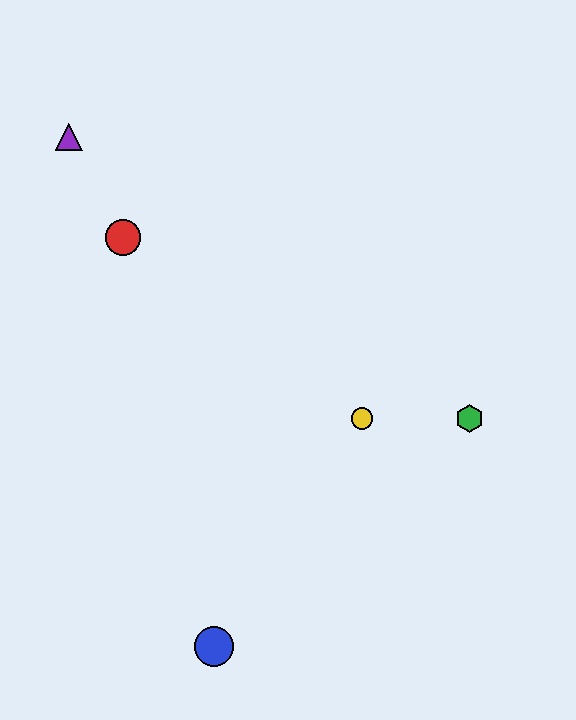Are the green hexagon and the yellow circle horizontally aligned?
Yes, both are at y≈418.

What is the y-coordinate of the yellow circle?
The yellow circle is at y≈418.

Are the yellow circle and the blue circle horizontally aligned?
No, the yellow circle is at y≈418 and the blue circle is at y≈647.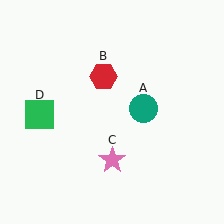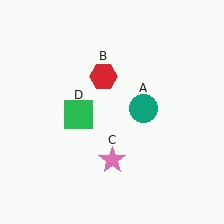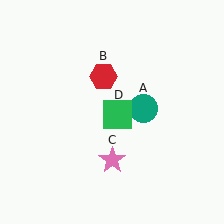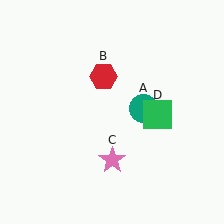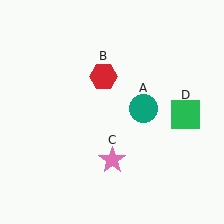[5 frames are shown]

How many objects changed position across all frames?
1 object changed position: green square (object D).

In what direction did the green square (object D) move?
The green square (object D) moved right.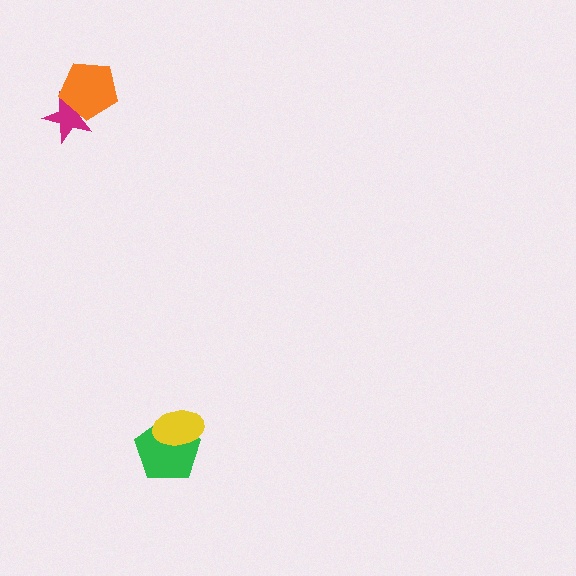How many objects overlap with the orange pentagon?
1 object overlaps with the orange pentagon.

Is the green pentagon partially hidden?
Yes, it is partially covered by another shape.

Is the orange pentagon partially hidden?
No, no other shape covers it.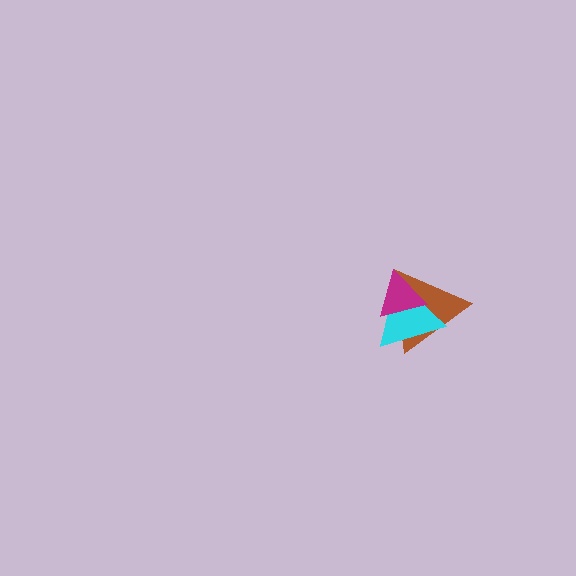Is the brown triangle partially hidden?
Yes, it is partially covered by another shape.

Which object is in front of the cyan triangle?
The magenta triangle is in front of the cyan triangle.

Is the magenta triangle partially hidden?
No, no other shape covers it.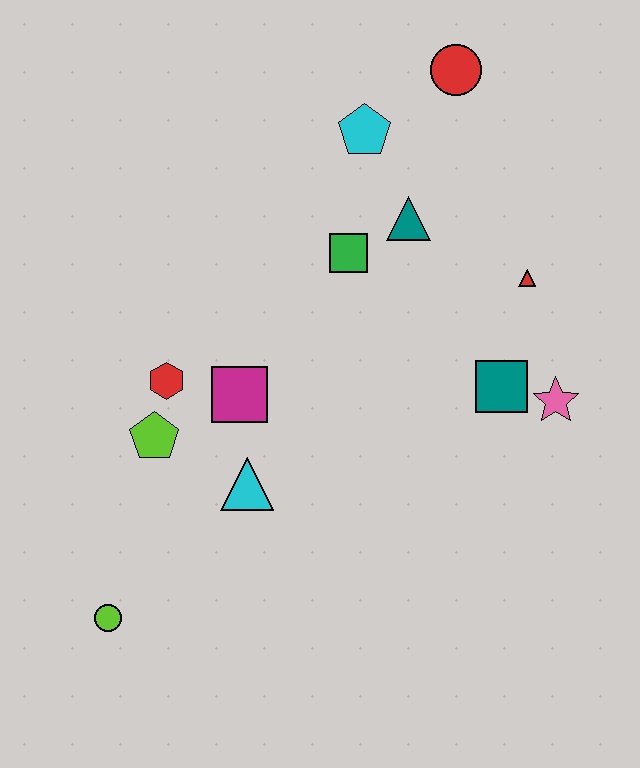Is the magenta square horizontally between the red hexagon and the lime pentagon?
No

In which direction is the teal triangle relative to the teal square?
The teal triangle is above the teal square.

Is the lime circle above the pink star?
No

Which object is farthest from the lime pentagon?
The red circle is farthest from the lime pentagon.